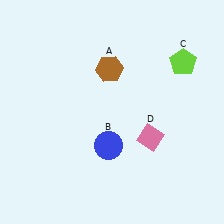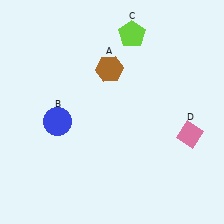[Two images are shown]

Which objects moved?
The objects that moved are: the blue circle (B), the lime pentagon (C), the pink diamond (D).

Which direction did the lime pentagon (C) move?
The lime pentagon (C) moved left.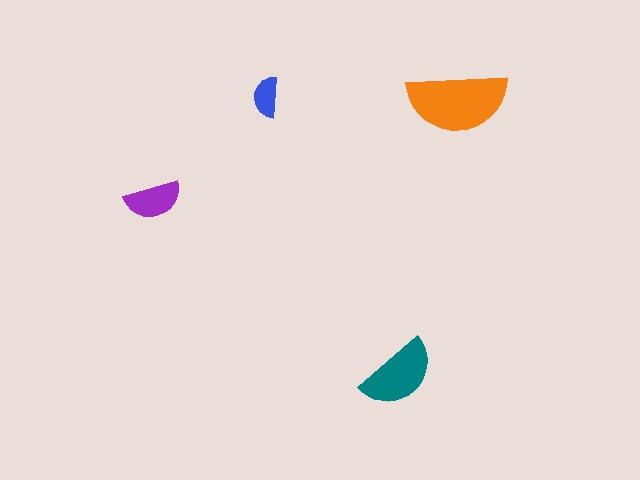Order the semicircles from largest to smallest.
the orange one, the teal one, the purple one, the blue one.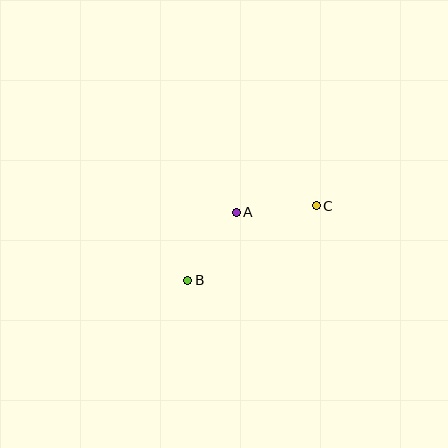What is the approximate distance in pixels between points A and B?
The distance between A and B is approximately 84 pixels.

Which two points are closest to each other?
Points A and C are closest to each other.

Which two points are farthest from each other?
Points B and C are farthest from each other.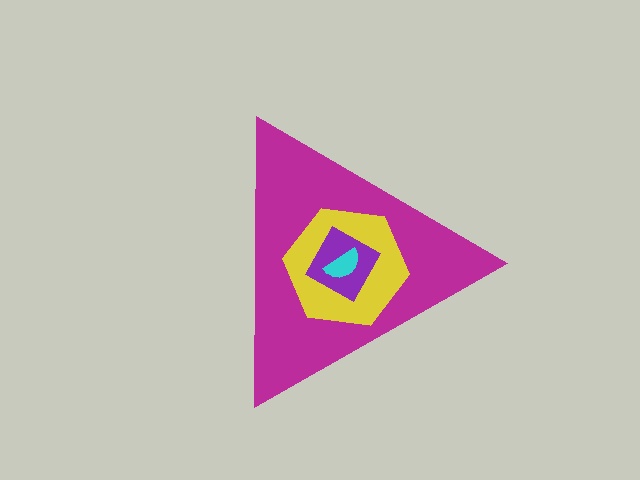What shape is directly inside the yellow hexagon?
The purple square.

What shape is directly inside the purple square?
The cyan semicircle.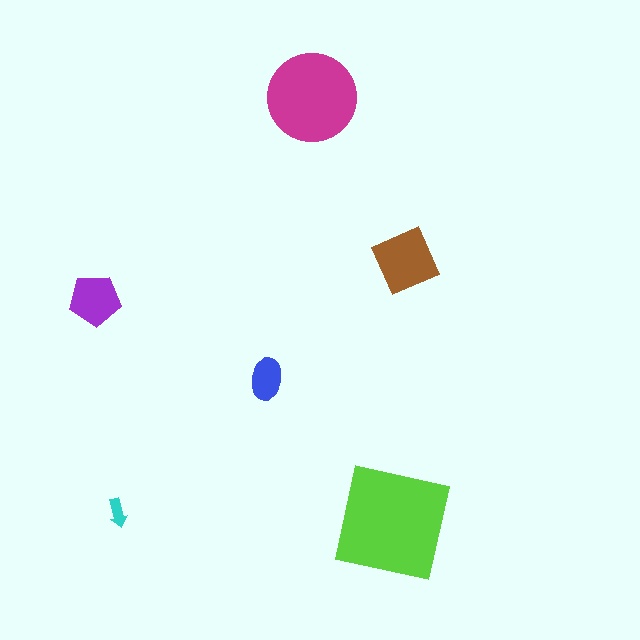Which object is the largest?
The lime square.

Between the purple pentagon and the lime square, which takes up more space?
The lime square.